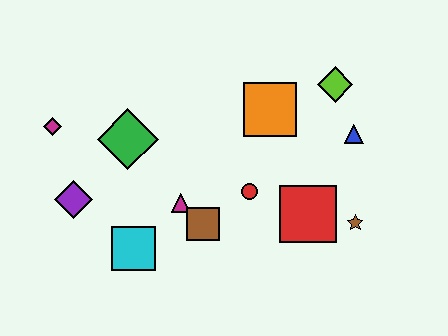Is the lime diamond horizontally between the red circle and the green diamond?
No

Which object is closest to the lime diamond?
The blue triangle is closest to the lime diamond.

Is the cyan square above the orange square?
No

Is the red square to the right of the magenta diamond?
Yes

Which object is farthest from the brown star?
The magenta diamond is farthest from the brown star.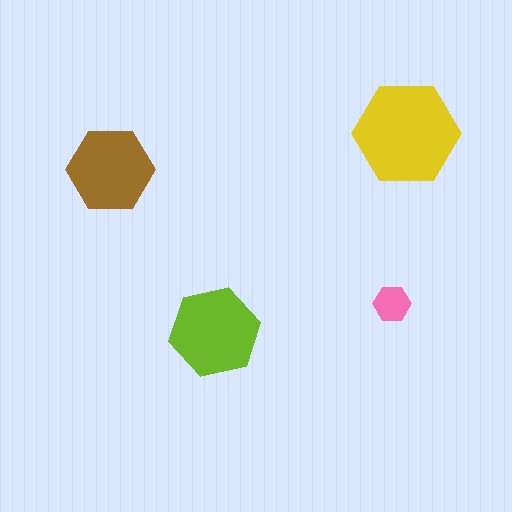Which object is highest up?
The yellow hexagon is topmost.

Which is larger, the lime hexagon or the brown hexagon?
The lime one.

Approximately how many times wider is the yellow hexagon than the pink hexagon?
About 3 times wider.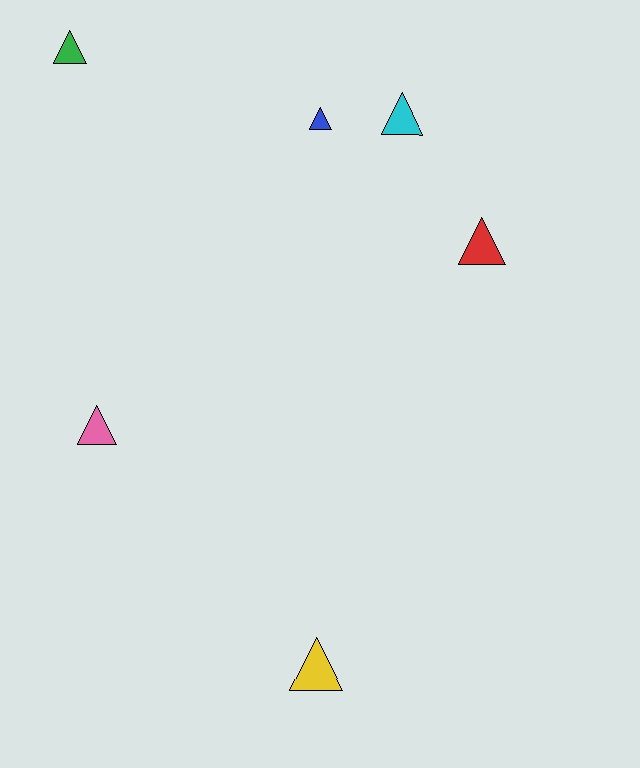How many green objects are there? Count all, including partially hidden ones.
There is 1 green object.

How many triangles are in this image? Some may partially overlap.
There are 6 triangles.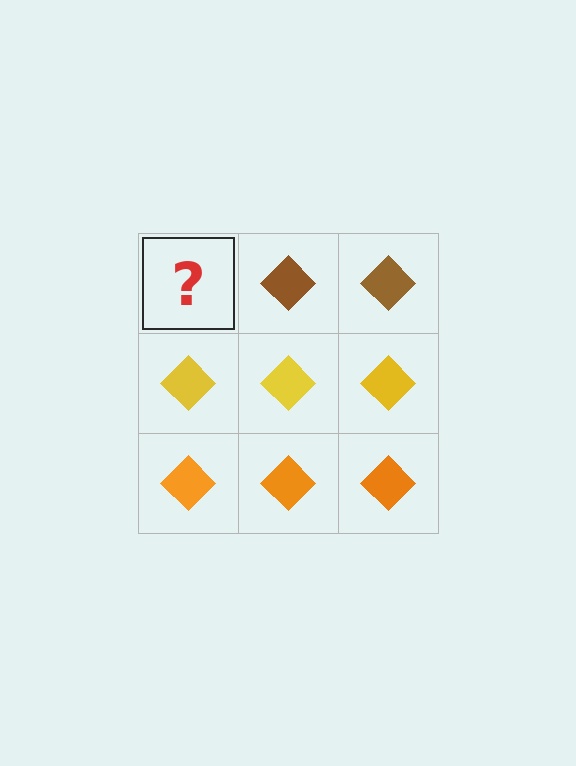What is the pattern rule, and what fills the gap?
The rule is that each row has a consistent color. The gap should be filled with a brown diamond.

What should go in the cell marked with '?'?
The missing cell should contain a brown diamond.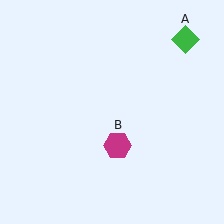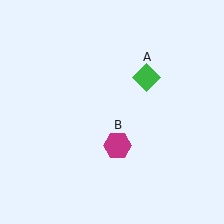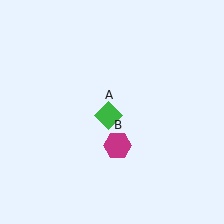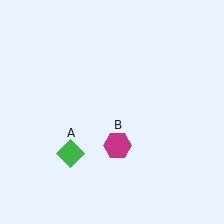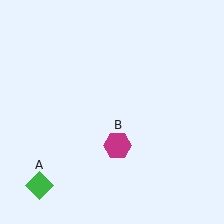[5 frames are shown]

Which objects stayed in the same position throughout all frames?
Magenta hexagon (object B) remained stationary.